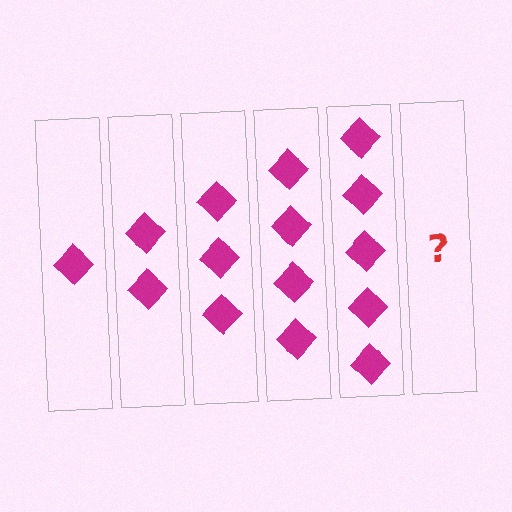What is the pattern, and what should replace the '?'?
The pattern is that each step adds one more diamond. The '?' should be 6 diamonds.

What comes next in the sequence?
The next element should be 6 diamonds.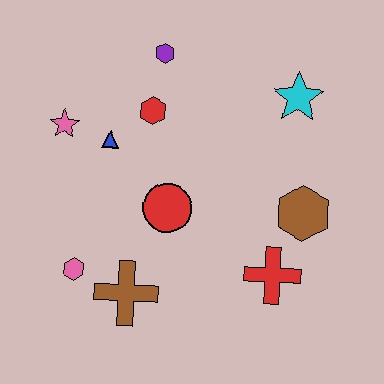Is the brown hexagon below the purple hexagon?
Yes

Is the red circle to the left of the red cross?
Yes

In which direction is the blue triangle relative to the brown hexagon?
The blue triangle is to the left of the brown hexagon.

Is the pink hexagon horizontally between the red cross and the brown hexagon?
No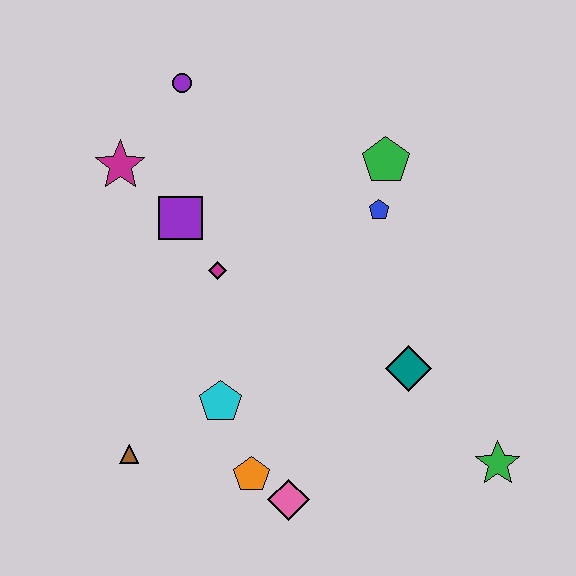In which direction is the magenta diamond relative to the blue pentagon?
The magenta diamond is to the left of the blue pentagon.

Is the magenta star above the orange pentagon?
Yes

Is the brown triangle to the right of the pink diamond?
No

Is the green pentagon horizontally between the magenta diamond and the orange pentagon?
No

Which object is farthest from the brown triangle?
The green pentagon is farthest from the brown triangle.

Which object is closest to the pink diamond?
The orange pentagon is closest to the pink diamond.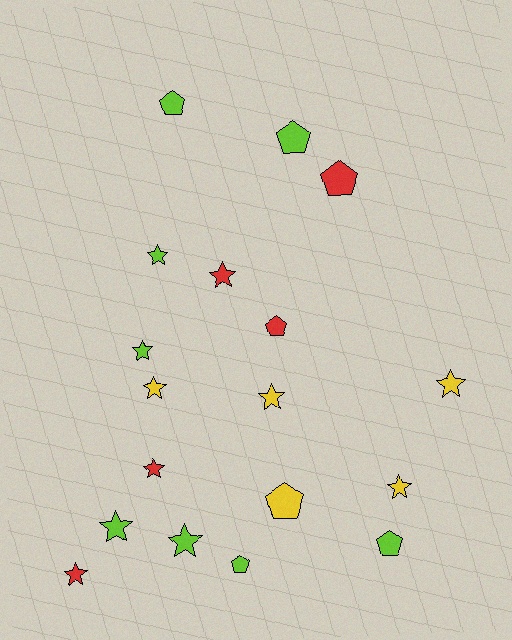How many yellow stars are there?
There are 4 yellow stars.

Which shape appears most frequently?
Star, with 11 objects.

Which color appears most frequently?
Lime, with 8 objects.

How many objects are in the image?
There are 18 objects.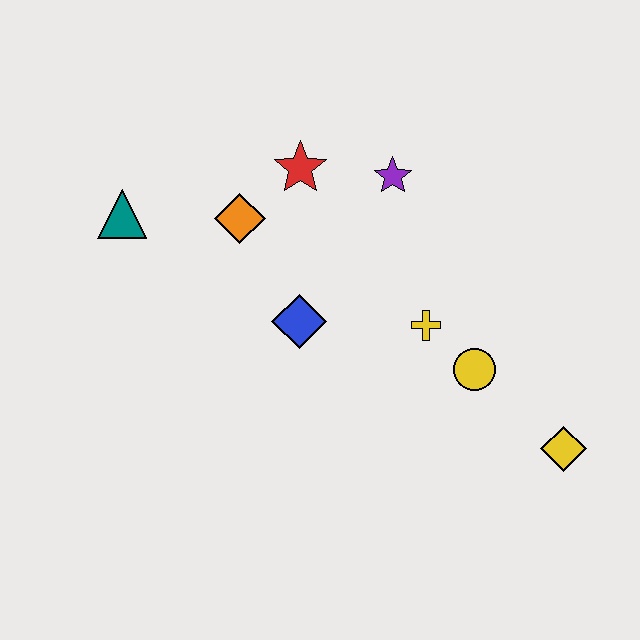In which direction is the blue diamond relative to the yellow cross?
The blue diamond is to the left of the yellow cross.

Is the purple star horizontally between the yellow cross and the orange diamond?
Yes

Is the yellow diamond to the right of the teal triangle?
Yes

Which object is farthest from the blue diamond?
The yellow diamond is farthest from the blue diamond.